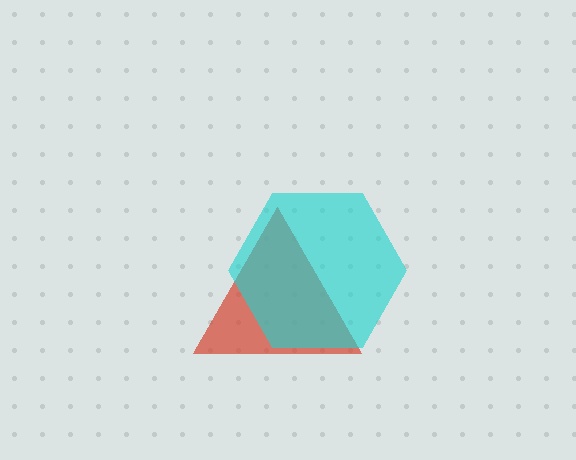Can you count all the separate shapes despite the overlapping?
Yes, there are 2 separate shapes.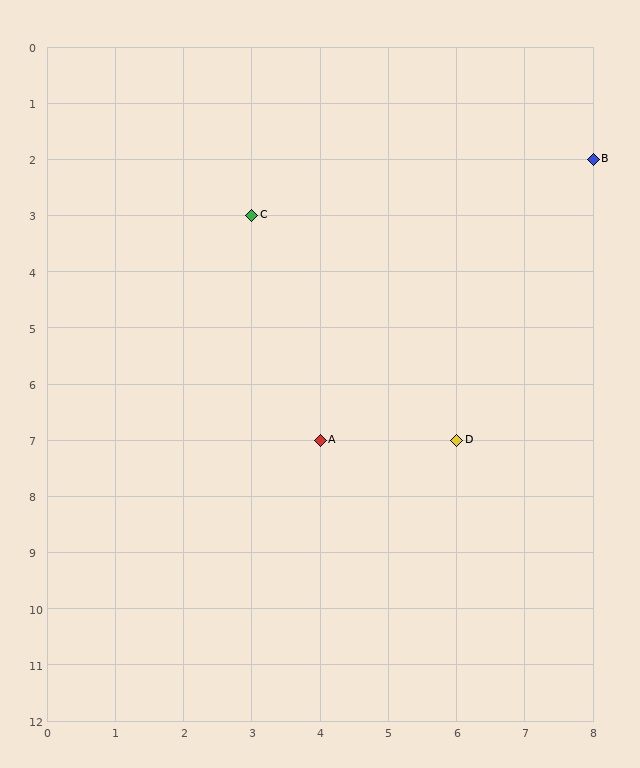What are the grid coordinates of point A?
Point A is at grid coordinates (4, 7).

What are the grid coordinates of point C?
Point C is at grid coordinates (3, 3).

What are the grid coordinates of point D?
Point D is at grid coordinates (6, 7).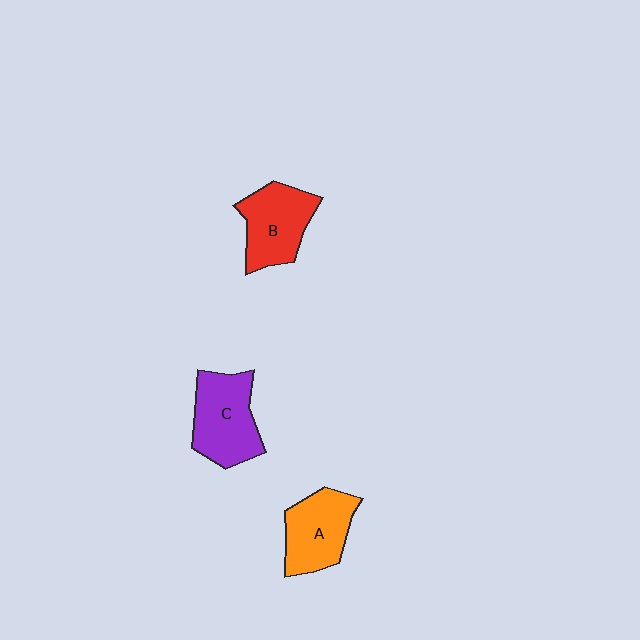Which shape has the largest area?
Shape C (purple).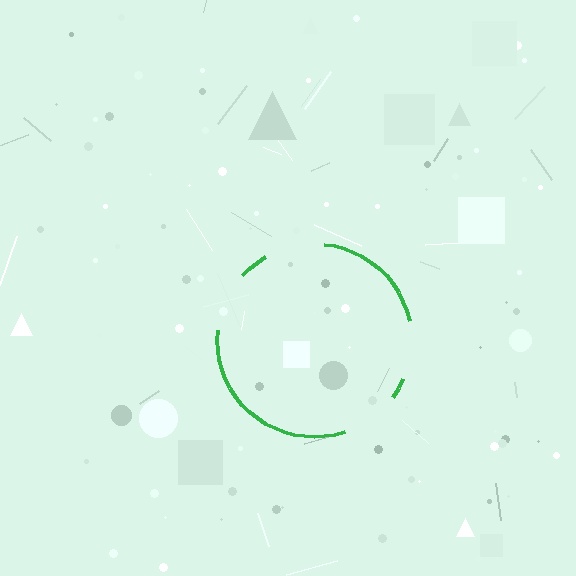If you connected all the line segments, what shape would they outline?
They would outline a circle.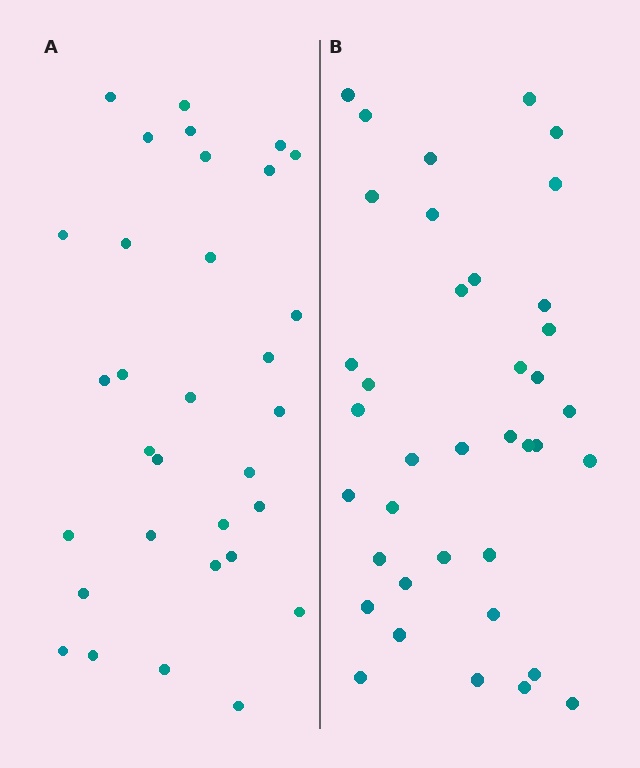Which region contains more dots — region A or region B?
Region B (the right region) has more dots.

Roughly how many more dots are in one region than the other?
Region B has about 6 more dots than region A.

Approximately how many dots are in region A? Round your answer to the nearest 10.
About 30 dots. (The exact count is 32, which rounds to 30.)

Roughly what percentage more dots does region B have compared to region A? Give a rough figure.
About 20% more.